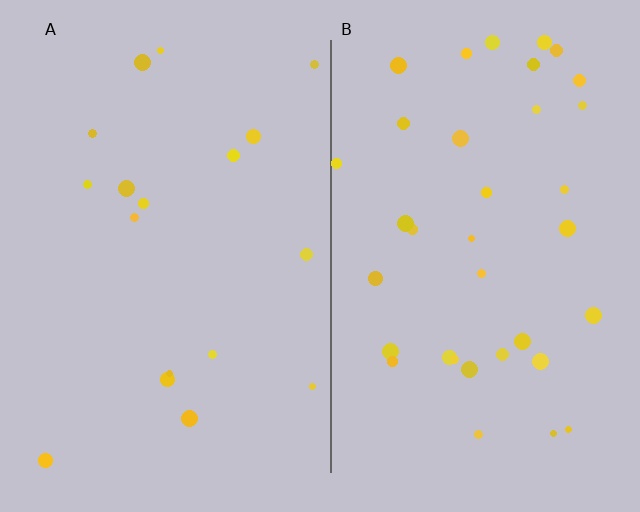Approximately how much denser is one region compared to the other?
Approximately 2.0× — region B over region A.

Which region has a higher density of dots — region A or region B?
B (the right).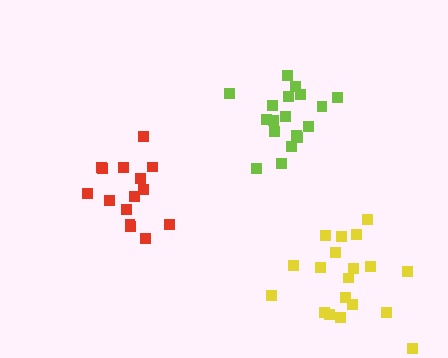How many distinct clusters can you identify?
There are 3 distinct clusters.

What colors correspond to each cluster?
The clusters are colored: lime, yellow, red.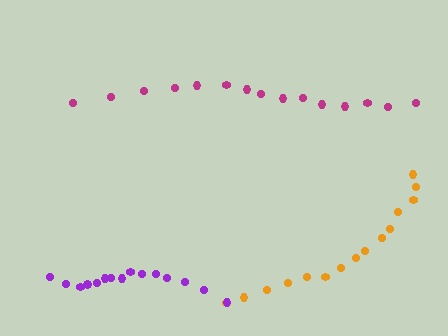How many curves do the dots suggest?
There are 3 distinct paths.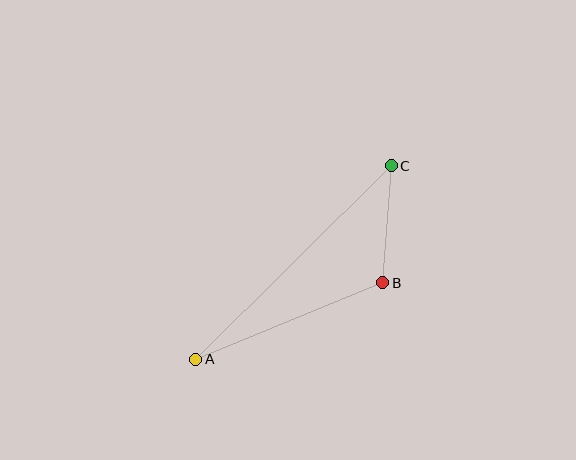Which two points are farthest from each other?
Points A and C are farthest from each other.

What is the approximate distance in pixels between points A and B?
The distance between A and B is approximately 202 pixels.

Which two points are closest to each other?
Points B and C are closest to each other.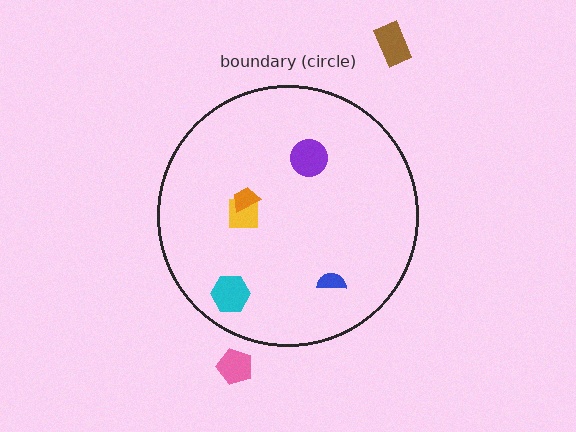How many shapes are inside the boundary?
5 inside, 2 outside.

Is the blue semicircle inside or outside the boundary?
Inside.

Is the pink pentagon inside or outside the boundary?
Outside.